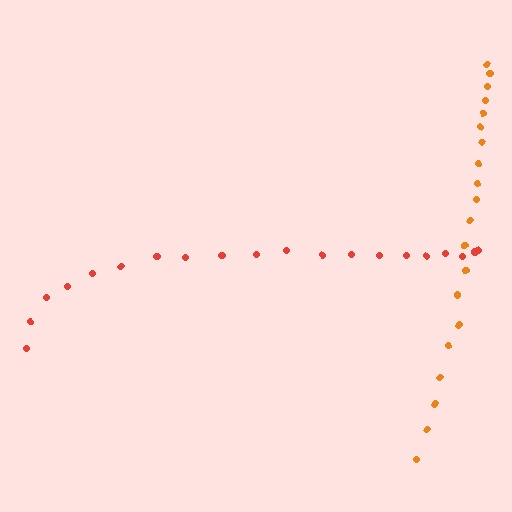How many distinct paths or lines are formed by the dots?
There are 2 distinct paths.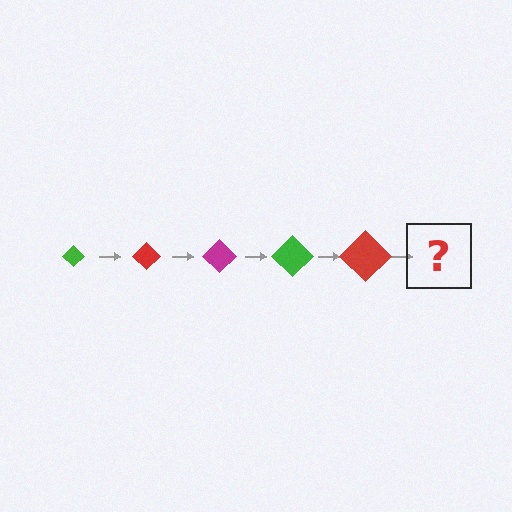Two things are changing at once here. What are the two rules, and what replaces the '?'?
The two rules are that the diamond grows larger each step and the color cycles through green, red, and magenta. The '?' should be a magenta diamond, larger than the previous one.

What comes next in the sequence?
The next element should be a magenta diamond, larger than the previous one.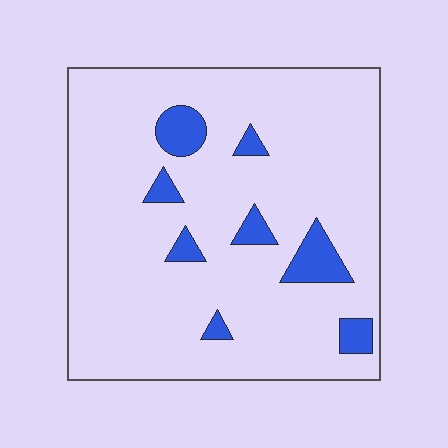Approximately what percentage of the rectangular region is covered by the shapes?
Approximately 10%.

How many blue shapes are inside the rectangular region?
8.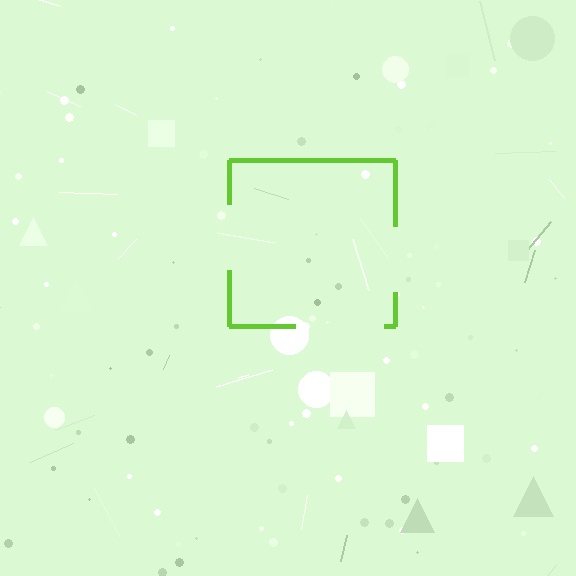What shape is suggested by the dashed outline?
The dashed outline suggests a square.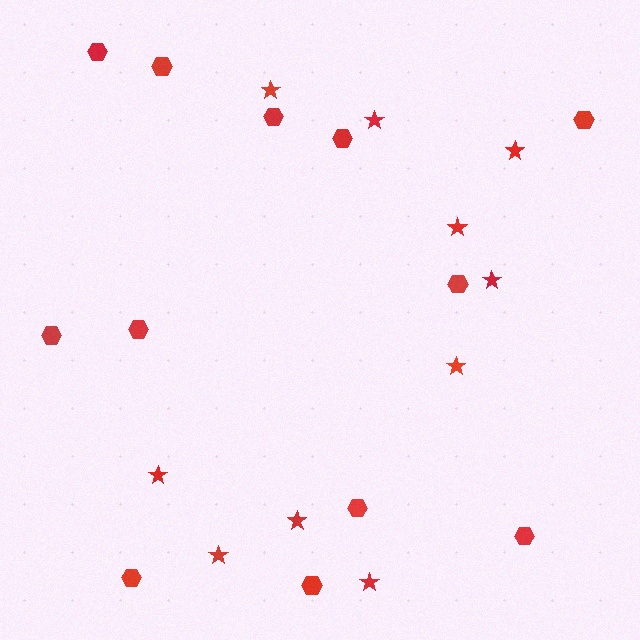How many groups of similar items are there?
There are 2 groups: one group of hexagons (12) and one group of stars (10).